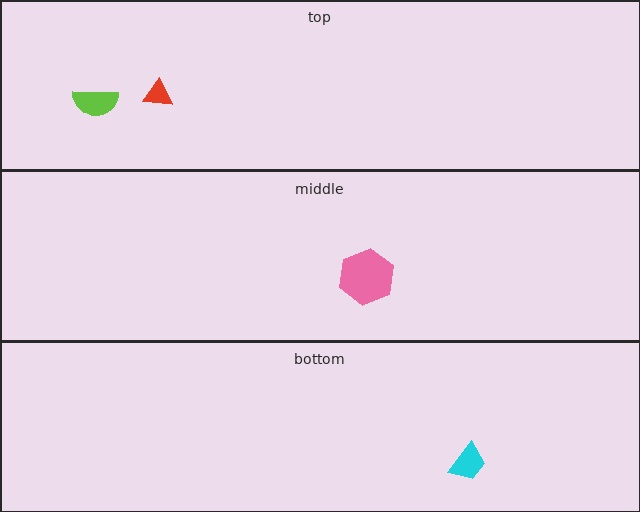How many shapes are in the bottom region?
1.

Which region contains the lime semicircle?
The top region.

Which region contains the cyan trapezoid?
The bottom region.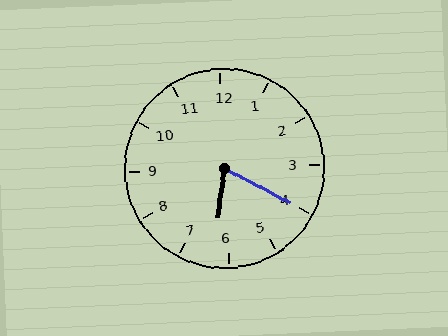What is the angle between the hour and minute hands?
Approximately 70 degrees.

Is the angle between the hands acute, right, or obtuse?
It is acute.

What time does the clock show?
6:20.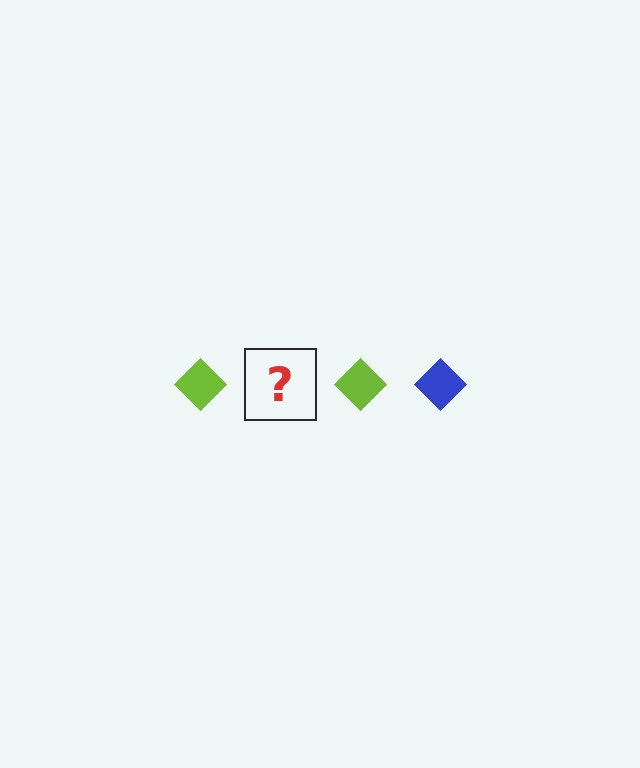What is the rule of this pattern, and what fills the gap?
The rule is that the pattern cycles through lime, blue diamonds. The gap should be filled with a blue diamond.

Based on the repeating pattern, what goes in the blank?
The blank should be a blue diamond.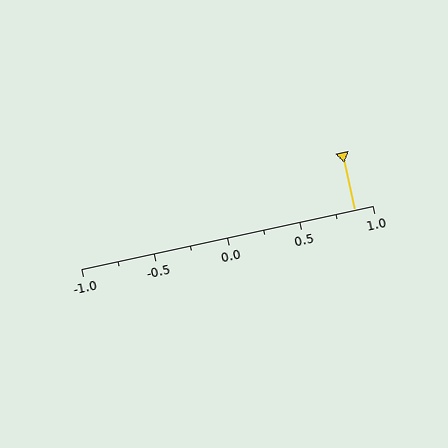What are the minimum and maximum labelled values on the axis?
The axis runs from -1.0 to 1.0.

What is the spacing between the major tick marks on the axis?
The major ticks are spaced 0.5 apart.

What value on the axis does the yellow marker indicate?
The marker indicates approximately 0.88.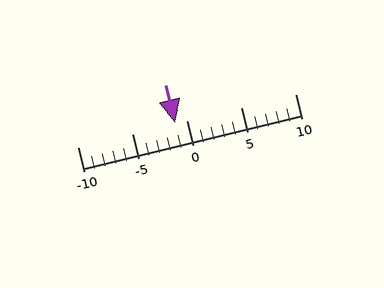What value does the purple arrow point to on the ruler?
The purple arrow points to approximately -1.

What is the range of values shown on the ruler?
The ruler shows values from -10 to 10.